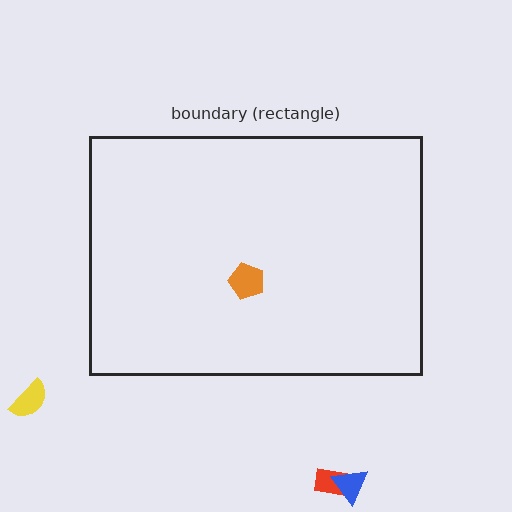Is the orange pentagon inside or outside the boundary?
Inside.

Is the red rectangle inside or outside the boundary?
Outside.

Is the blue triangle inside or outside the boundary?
Outside.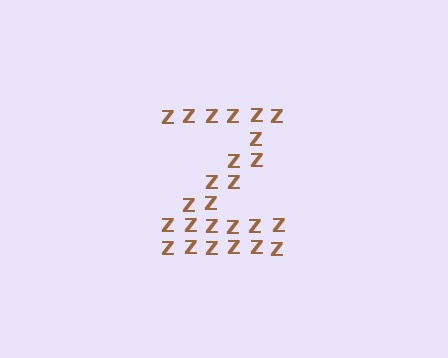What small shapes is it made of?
It is made of small letter Z's.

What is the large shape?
The large shape is the letter Z.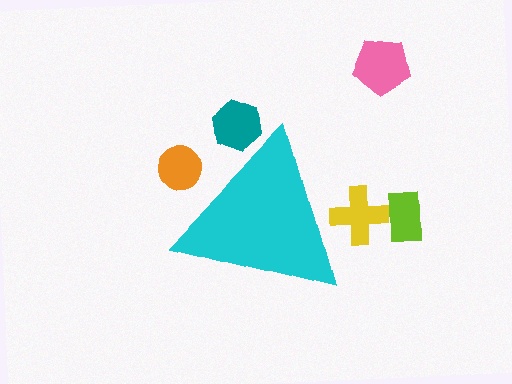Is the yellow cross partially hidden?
Yes, the yellow cross is partially hidden behind the cyan triangle.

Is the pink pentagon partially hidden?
No, the pink pentagon is fully visible.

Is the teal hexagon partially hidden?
Yes, the teal hexagon is partially hidden behind the cyan triangle.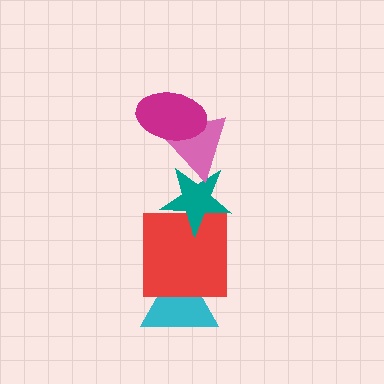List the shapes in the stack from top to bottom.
From top to bottom: the magenta ellipse, the pink triangle, the teal star, the red square, the cyan triangle.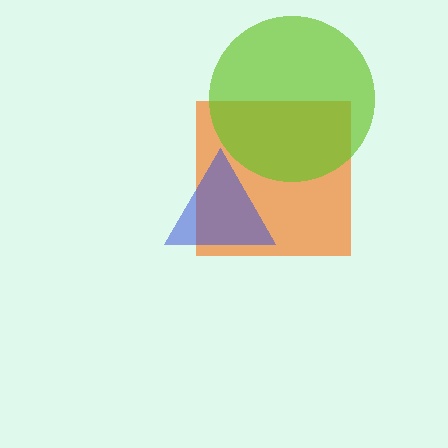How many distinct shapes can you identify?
There are 3 distinct shapes: an orange square, a blue triangle, a lime circle.